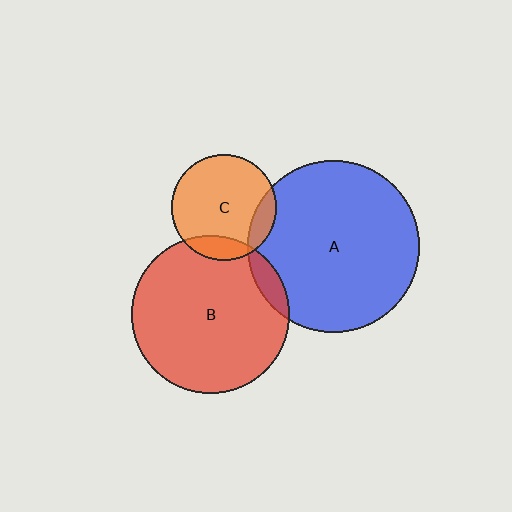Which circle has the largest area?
Circle A (blue).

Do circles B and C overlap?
Yes.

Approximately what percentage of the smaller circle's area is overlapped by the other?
Approximately 15%.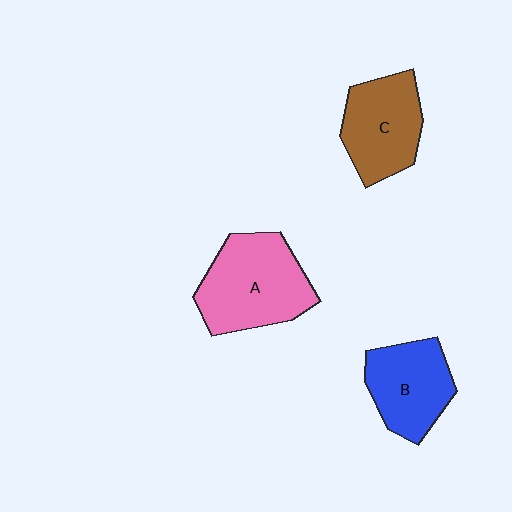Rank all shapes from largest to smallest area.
From largest to smallest: A (pink), C (brown), B (blue).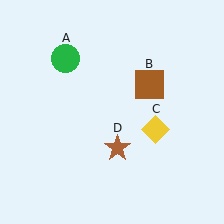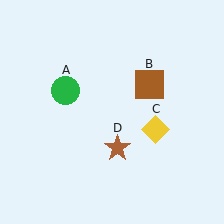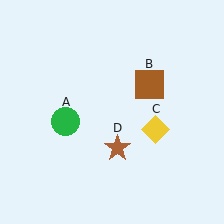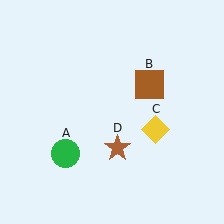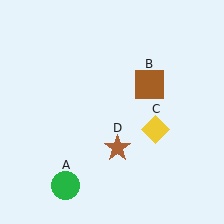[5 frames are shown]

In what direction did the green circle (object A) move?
The green circle (object A) moved down.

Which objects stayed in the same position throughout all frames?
Brown square (object B) and yellow diamond (object C) and brown star (object D) remained stationary.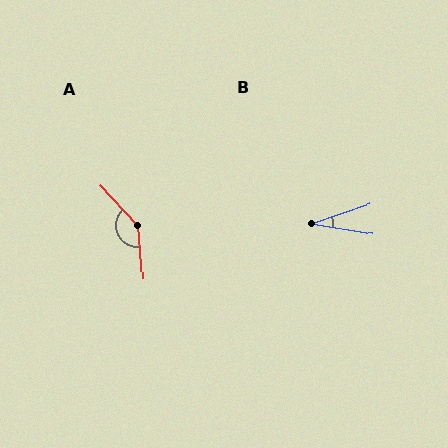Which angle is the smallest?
B, at approximately 28 degrees.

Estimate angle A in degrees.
Approximately 141 degrees.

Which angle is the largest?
A, at approximately 141 degrees.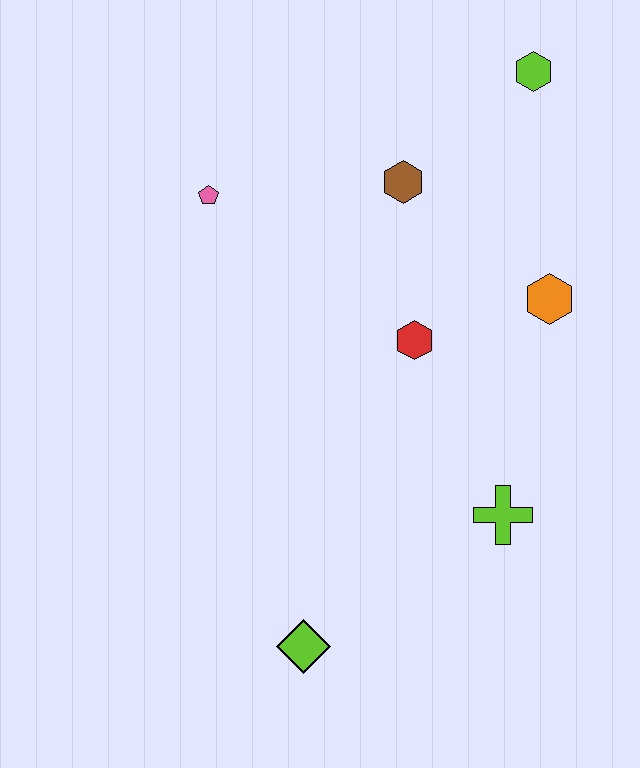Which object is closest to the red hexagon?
The orange hexagon is closest to the red hexagon.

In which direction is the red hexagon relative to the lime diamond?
The red hexagon is above the lime diamond.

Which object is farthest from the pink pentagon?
The lime diamond is farthest from the pink pentagon.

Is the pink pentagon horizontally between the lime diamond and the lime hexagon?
No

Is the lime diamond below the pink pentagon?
Yes